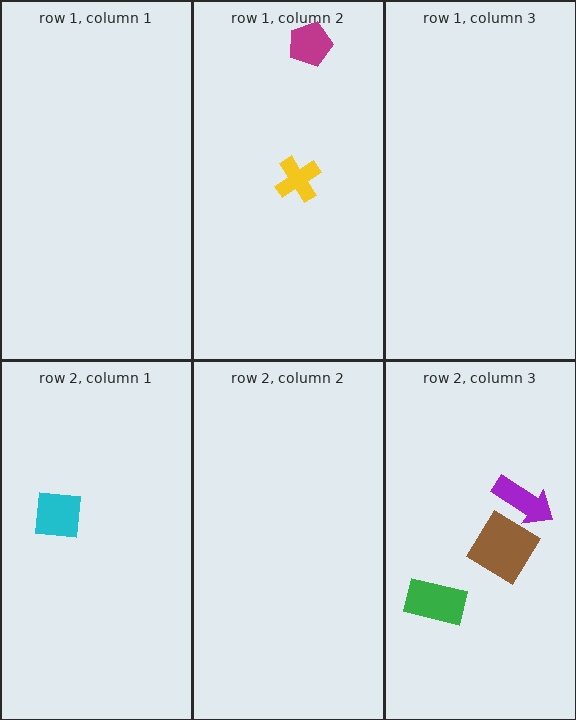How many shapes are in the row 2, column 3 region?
3.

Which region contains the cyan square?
The row 2, column 1 region.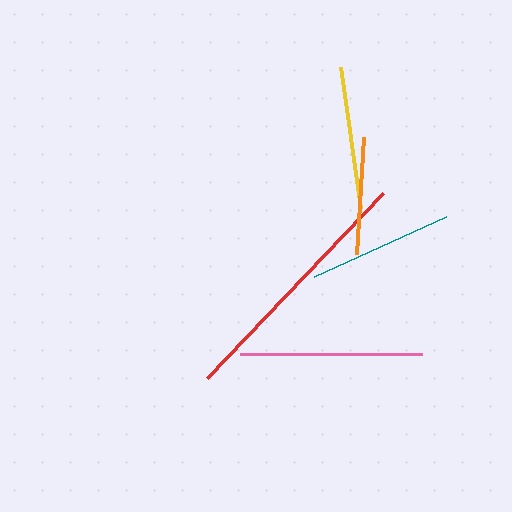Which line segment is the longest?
The red line is the longest at approximately 255 pixels.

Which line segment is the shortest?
The orange line is the shortest at approximately 118 pixels.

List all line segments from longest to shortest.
From longest to shortest: red, pink, teal, yellow, orange.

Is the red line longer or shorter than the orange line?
The red line is longer than the orange line.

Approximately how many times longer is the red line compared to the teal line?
The red line is approximately 1.8 times the length of the teal line.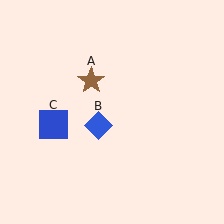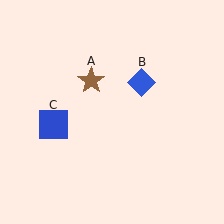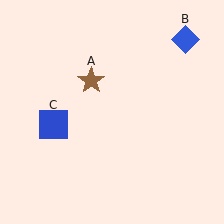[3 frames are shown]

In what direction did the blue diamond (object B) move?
The blue diamond (object B) moved up and to the right.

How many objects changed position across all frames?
1 object changed position: blue diamond (object B).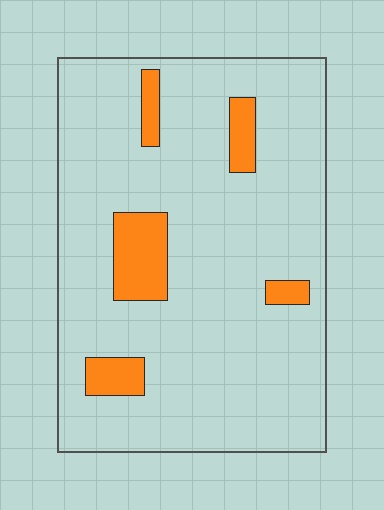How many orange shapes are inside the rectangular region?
5.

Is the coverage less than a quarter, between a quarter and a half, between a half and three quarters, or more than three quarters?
Less than a quarter.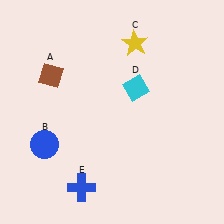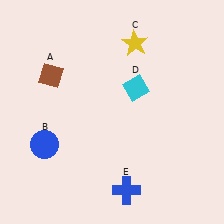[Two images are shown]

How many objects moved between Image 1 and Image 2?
1 object moved between the two images.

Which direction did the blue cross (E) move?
The blue cross (E) moved right.